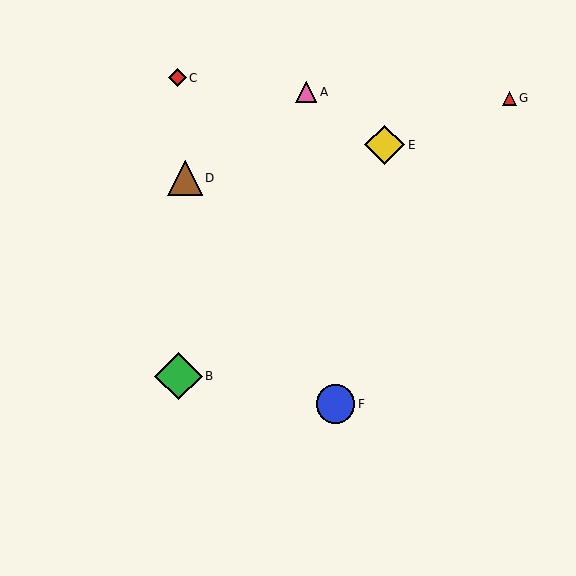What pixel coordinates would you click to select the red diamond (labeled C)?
Click at (177, 78) to select the red diamond C.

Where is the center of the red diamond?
The center of the red diamond is at (177, 78).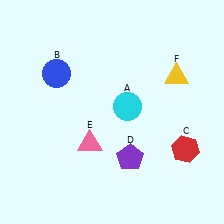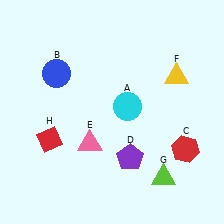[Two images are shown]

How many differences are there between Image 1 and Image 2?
There are 2 differences between the two images.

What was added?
A lime triangle (G), a red diamond (H) were added in Image 2.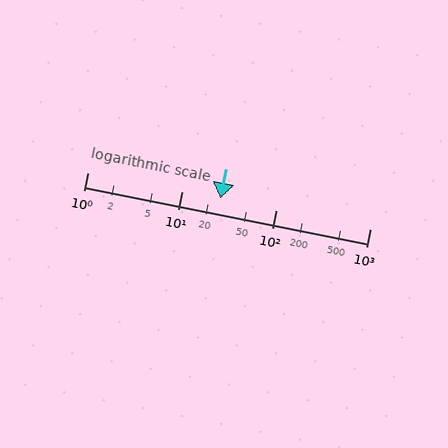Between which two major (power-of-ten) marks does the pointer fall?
The pointer is between 10 and 100.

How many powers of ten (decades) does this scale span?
The scale spans 3 decades, from 1 to 1000.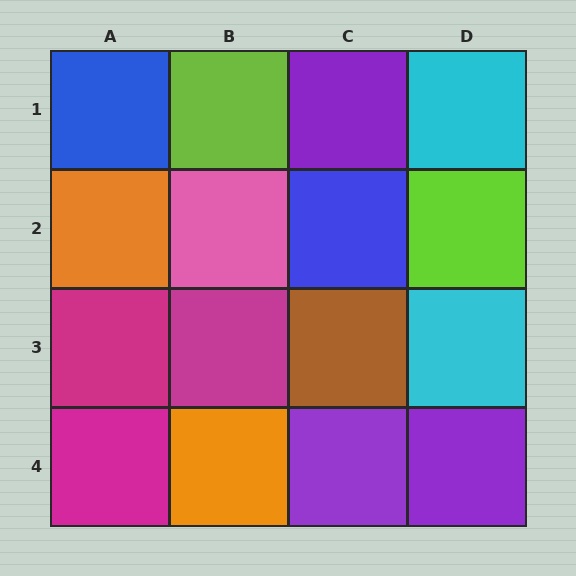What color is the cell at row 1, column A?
Blue.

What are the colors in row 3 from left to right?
Magenta, magenta, brown, cyan.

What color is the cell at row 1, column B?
Lime.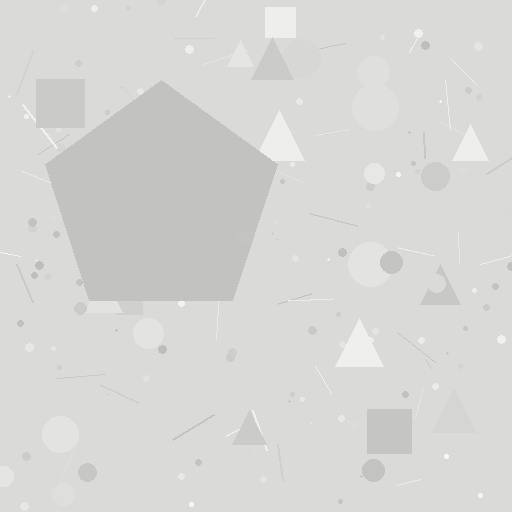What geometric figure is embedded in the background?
A pentagon is embedded in the background.